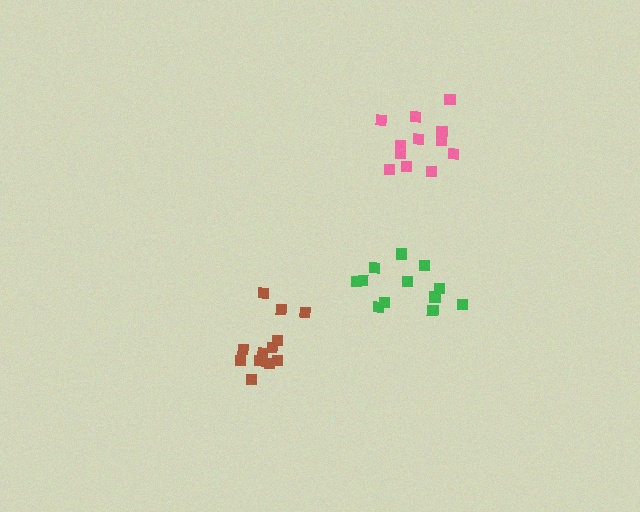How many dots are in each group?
Group 1: 12 dots, Group 2: 12 dots, Group 3: 12 dots (36 total).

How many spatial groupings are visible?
There are 3 spatial groupings.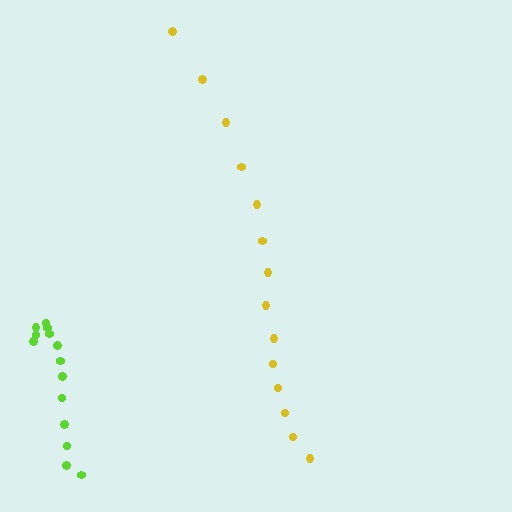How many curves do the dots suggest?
There are 2 distinct paths.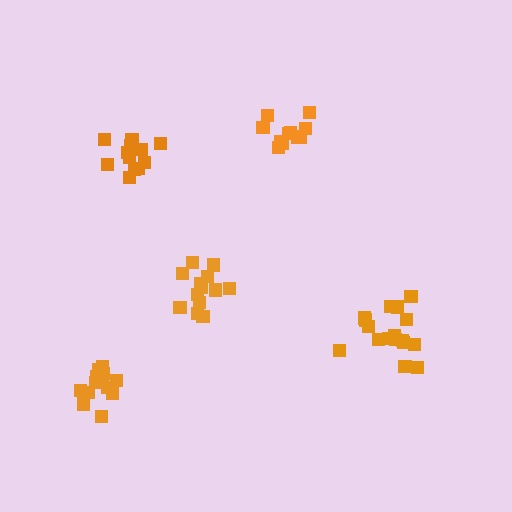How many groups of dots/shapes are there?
There are 5 groups.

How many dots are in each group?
Group 1: 11 dots, Group 2: 12 dots, Group 3: 17 dots, Group 4: 13 dots, Group 5: 13 dots (66 total).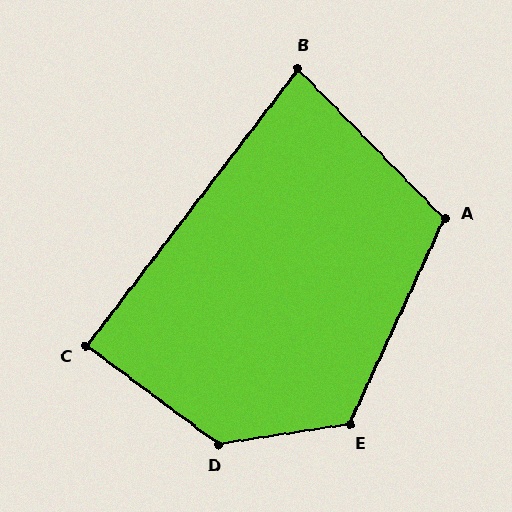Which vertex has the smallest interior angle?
B, at approximately 82 degrees.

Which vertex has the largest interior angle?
D, at approximately 134 degrees.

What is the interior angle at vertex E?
Approximately 124 degrees (obtuse).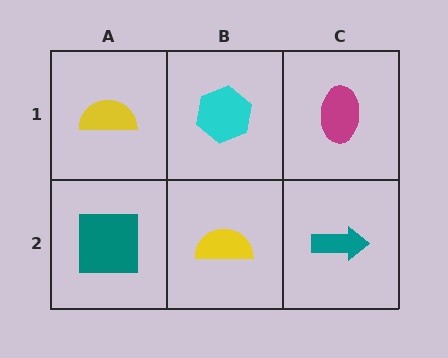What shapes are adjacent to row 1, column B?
A yellow semicircle (row 2, column B), a yellow semicircle (row 1, column A), a magenta ellipse (row 1, column C).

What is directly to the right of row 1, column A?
A cyan hexagon.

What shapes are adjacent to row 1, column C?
A teal arrow (row 2, column C), a cyan hexagon (row 1, column B).